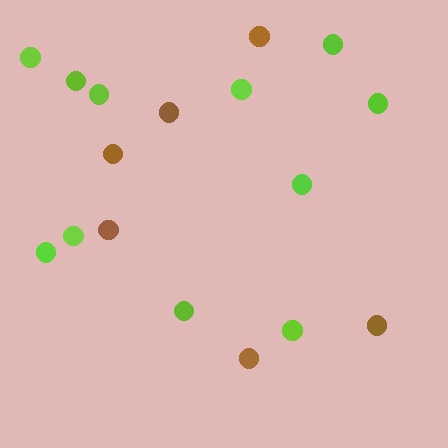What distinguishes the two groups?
There are 2 groups: one group of lime circles (11) and one group of brown circles (6).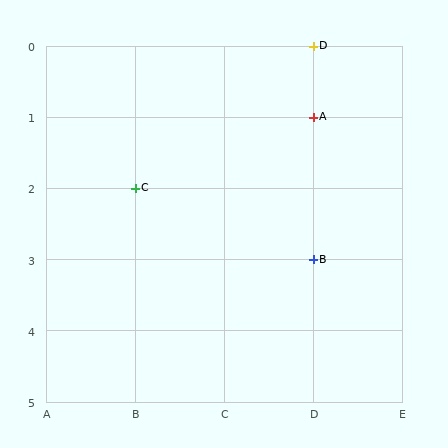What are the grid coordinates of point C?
Point C is at grid coordinates (B, 2).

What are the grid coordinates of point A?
Point A is at grid coordinates (D, 1).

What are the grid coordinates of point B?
Point B is at grid coordinates (D, 3).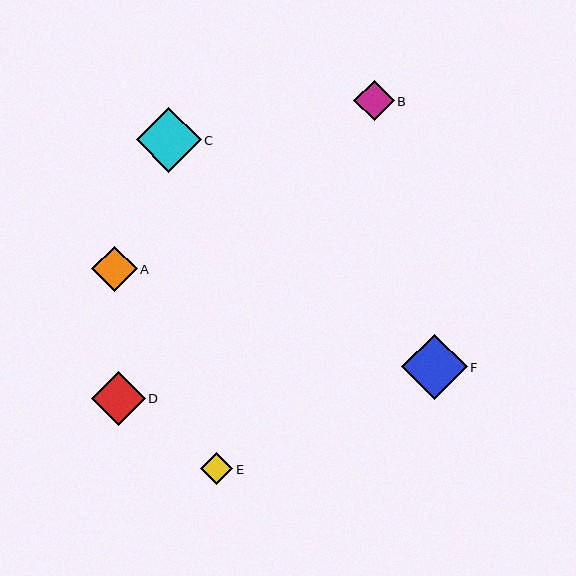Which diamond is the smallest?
Diamond E is the smallest with a size of approximately 32 pixels.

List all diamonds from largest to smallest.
From largest to smallest: F, C, D, A, B, E.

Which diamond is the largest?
Diamond F is the largest with a size of approximately 66 pixels.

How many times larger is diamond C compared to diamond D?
Diamond C is approximately 1.2 times the size of diamond D.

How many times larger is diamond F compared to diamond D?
Diamond F is approximately 1.2 times the size of diamond D.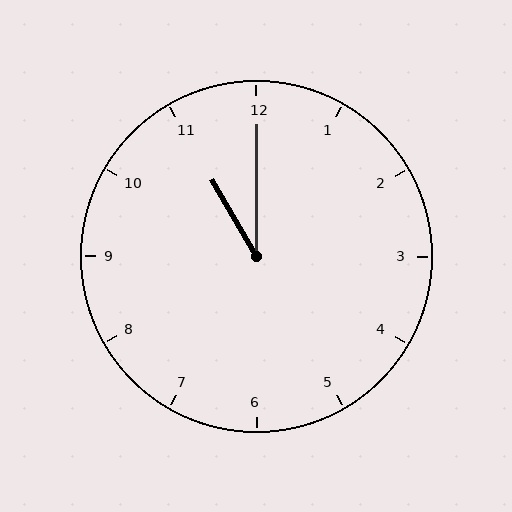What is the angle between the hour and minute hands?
Approximately 30 degrees.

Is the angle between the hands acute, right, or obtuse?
It is acute.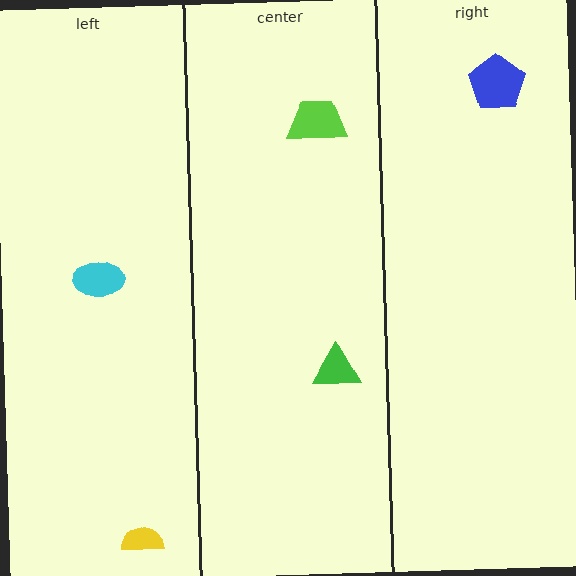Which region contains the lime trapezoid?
The center region.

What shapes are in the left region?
The yellow semicircle, the cyan ellipse.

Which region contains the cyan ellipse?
The left region.